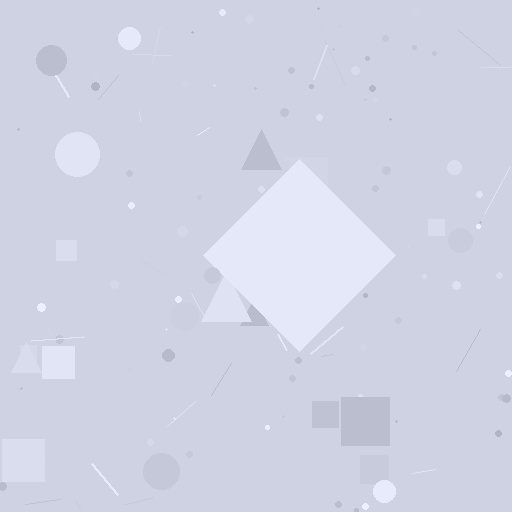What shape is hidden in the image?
A diamond is hidden in the image.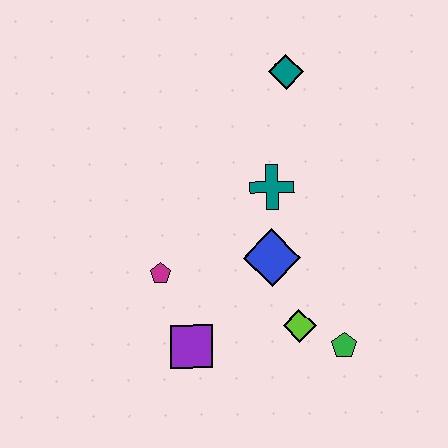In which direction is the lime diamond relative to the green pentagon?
The lime diamond is to the left of the green pentagon.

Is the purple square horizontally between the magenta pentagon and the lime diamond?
Yes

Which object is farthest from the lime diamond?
The teal diamond is farthest from the lime diamond.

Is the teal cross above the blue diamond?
Yes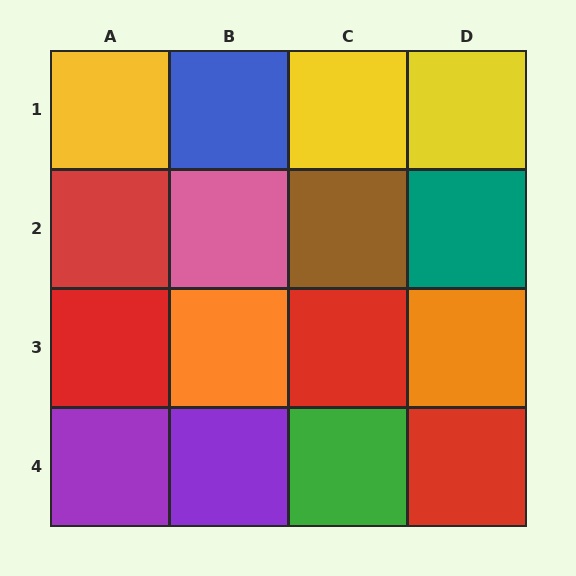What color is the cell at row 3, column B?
Orange.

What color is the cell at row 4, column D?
Red.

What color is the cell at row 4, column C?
Green.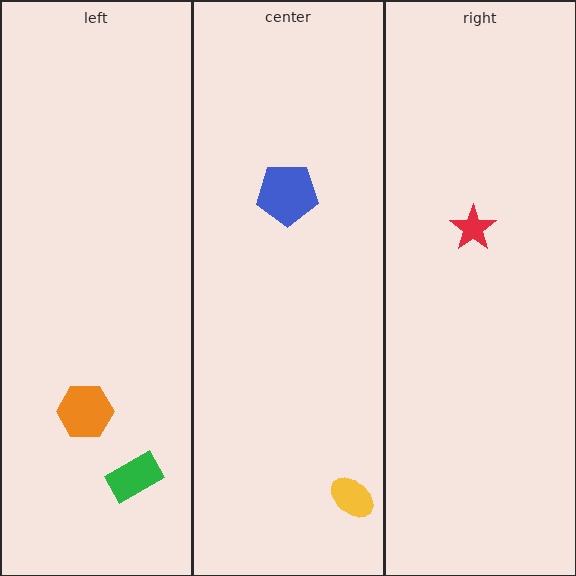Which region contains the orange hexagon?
The left region.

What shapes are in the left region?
The green rectangle, the orange hexagon.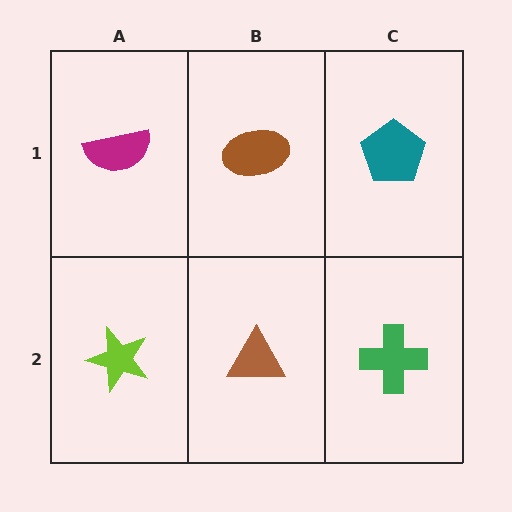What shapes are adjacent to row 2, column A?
A magenta semicircle (row 1, column A), a brown triangle (row 2, column B).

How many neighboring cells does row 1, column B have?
3.